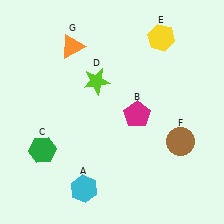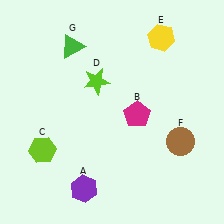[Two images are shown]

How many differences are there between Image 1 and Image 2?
There are 3 differences between the two images.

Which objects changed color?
A changed from cyan to purple. C changed from green to lime. G changed from orange to green.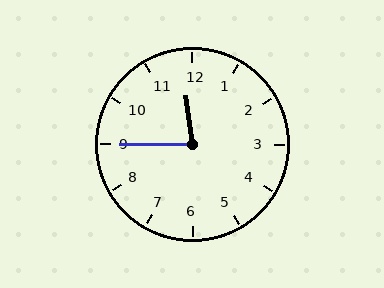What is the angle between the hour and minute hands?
Approximately 82 degrees.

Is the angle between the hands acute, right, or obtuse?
It is acute.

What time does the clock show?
11:45.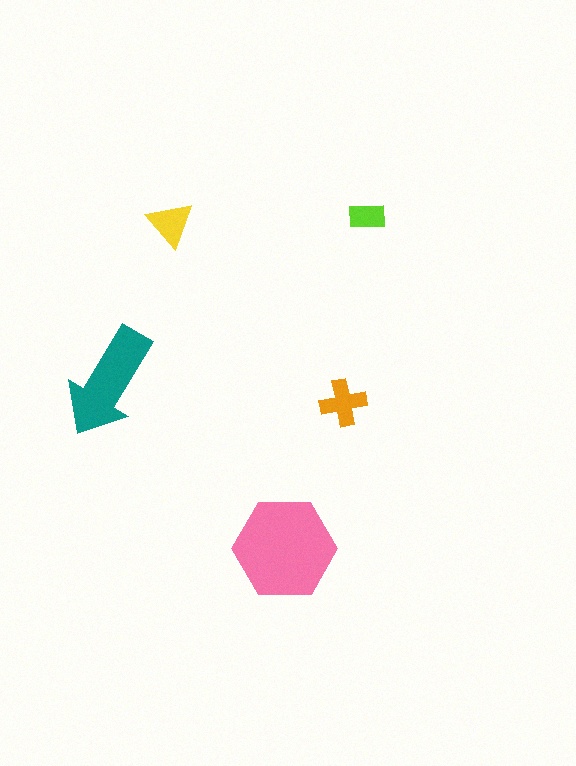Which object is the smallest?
The lime rectangle.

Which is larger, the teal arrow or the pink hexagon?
The pink hexagon.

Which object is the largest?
The pink hexagon.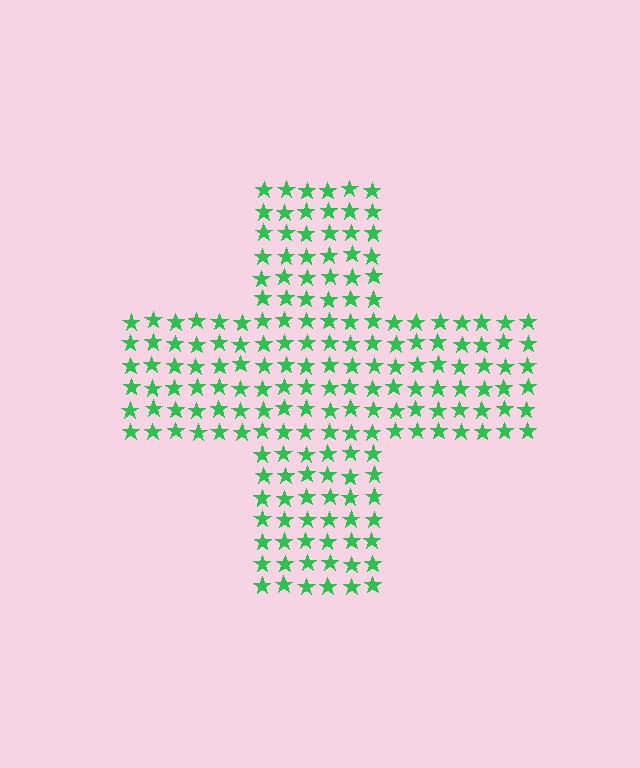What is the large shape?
The large shape is a cross.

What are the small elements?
The small elements are stars.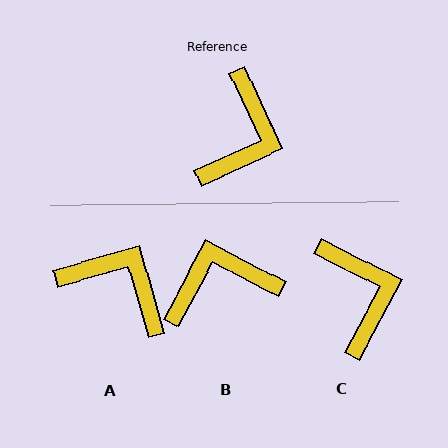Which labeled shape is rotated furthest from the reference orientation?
B, about 127 degrees away.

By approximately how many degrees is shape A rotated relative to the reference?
Approximately 81 degrees counter-clockwise.